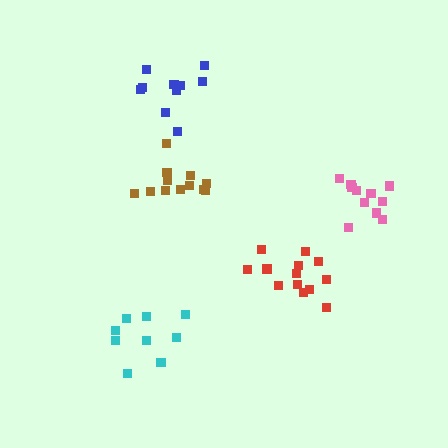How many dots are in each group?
Group 1: 11 dots, Group 2: 12 dots, Group 3: 9 dots, Group 4: 10 dots, Group 5: 13 dots (55 total).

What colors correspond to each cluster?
The clusters are colored: pink, brown, cyan, blue, red.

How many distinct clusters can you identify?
There are 5 distinct clusters.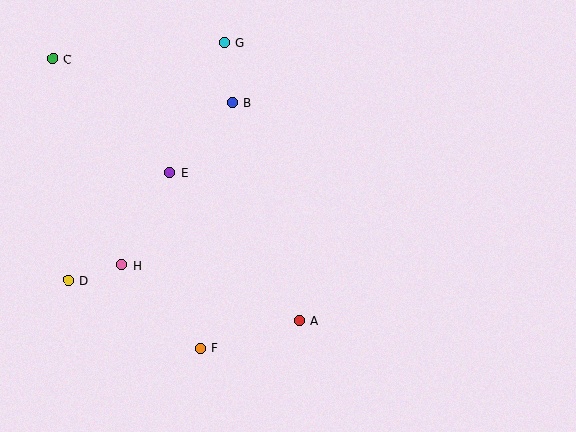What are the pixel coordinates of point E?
Point E is at (169, 173).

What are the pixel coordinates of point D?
Point D is at (68, 280).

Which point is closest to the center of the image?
Point A at (300, 321) is closest to the center.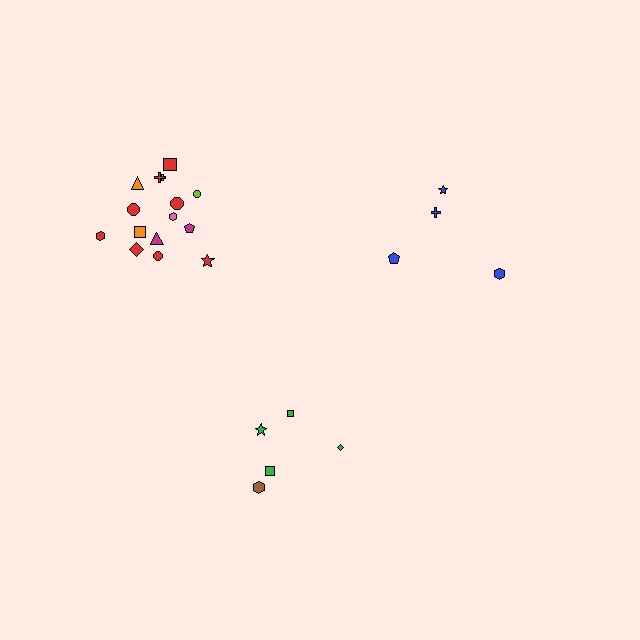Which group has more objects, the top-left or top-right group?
The top-left group.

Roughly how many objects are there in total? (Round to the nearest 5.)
Roughly 25 objects in total.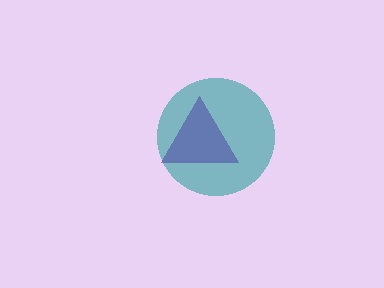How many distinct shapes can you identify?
There are 2 distinct shapes: a purple triangle, a teal circle.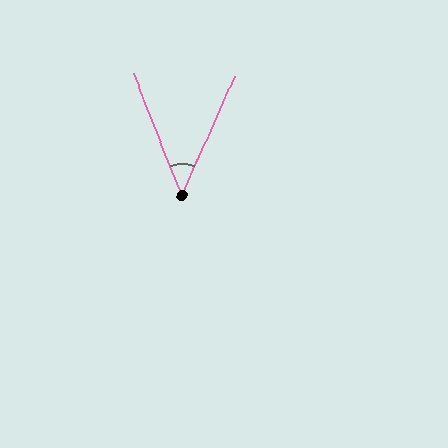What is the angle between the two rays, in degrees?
Approximately 45 degrees.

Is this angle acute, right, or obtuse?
It is acute.